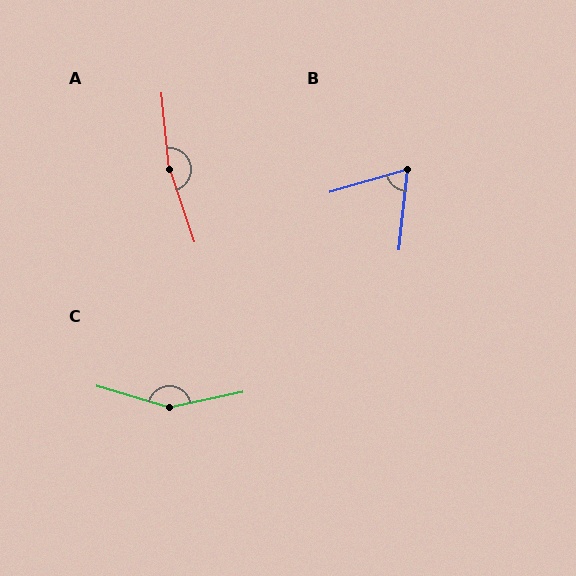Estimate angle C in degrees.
Approximately 152 degrees.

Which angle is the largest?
A, at approximately 167 degrees.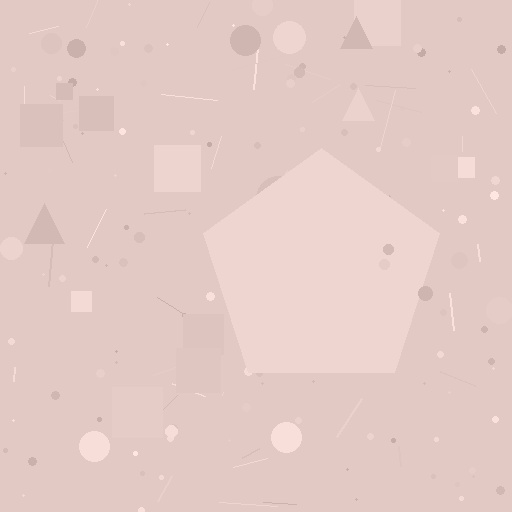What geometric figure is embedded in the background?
A pentagon is embedded in the background.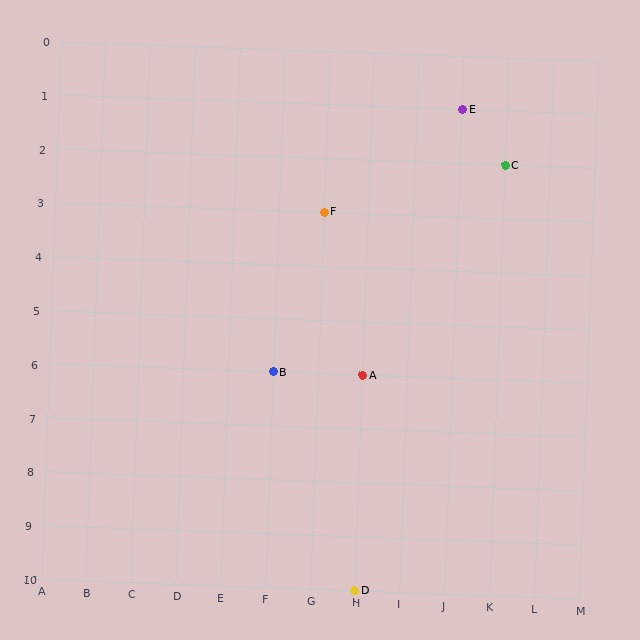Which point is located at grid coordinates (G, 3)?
Point F is at (G, 3).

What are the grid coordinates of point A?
Point A is at grid coordinates (H, 6).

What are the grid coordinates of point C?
Point C is at grid coordinates (K, 2).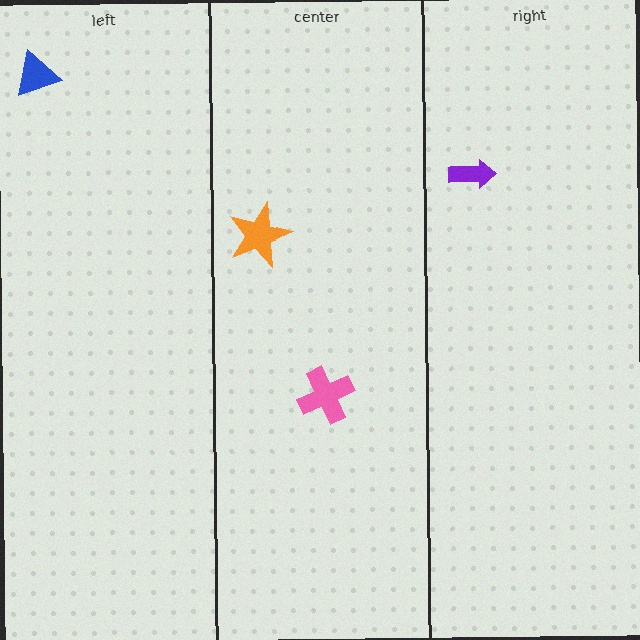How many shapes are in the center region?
2.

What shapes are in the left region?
The blue triangle.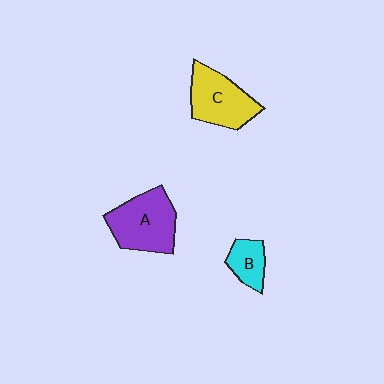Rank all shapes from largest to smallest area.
From largest to smallest: A (purple), C (yellow), B (cyan).